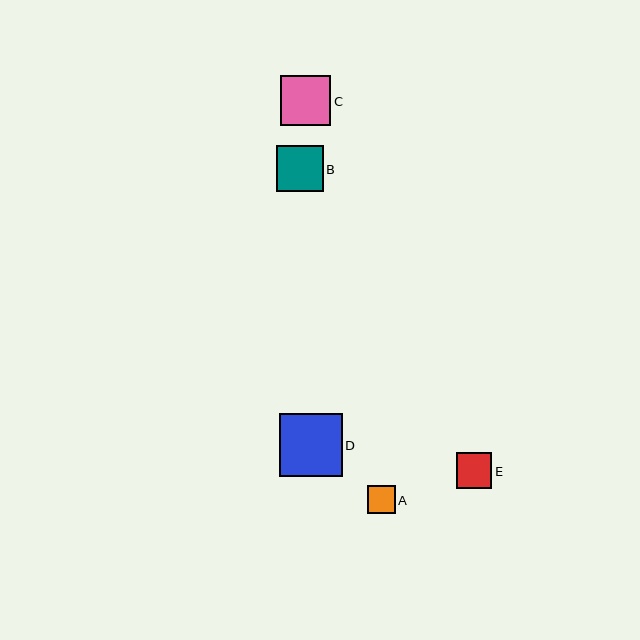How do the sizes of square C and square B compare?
Square C and square B are approximately the same size.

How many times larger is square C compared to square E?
Square C is approximately 1.4 times the size of square E.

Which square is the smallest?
Square A is the smallest with a size of approximately 28 pixels.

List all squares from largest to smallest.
From largest to smallest: D, C, B, E, A.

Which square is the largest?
Square D is the largest with a size of approximately 63 pixels.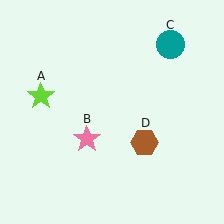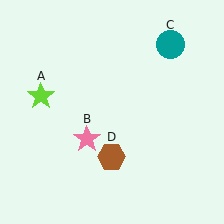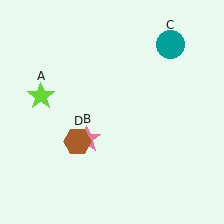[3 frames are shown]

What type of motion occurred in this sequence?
The brown hexagon (object D) rotated clockwise around the center of the scene.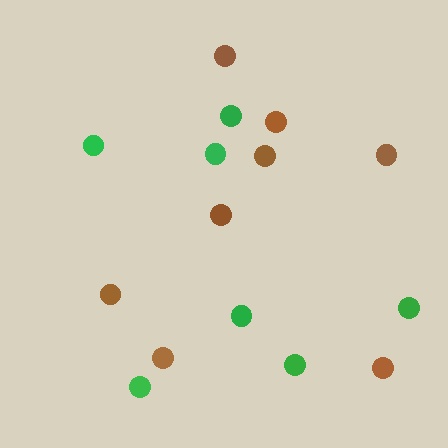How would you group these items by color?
There are 2 groups: one group of green circles (7) and one group of brown circles (8).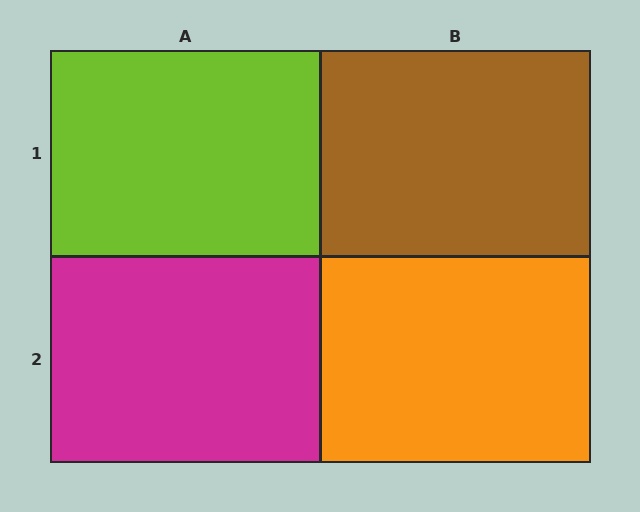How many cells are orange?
1 cell is orange.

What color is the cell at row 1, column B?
Brown.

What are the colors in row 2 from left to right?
Magenta, orange.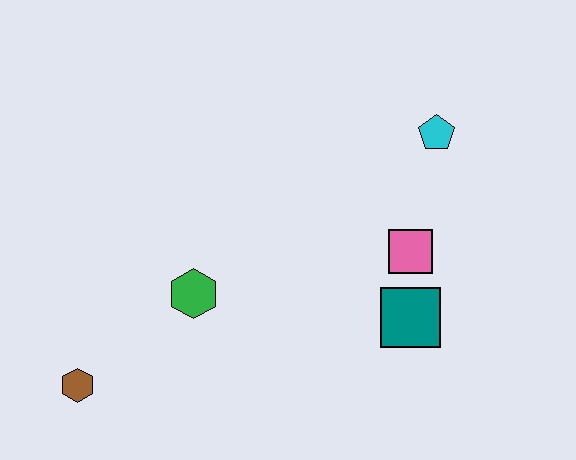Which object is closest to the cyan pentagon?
The pink square is closest to the cyan pentagon.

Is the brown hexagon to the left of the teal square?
Yes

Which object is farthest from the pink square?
The brown hexagon is farthest from the pink square.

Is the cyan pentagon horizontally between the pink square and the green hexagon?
No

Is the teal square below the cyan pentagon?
Yes